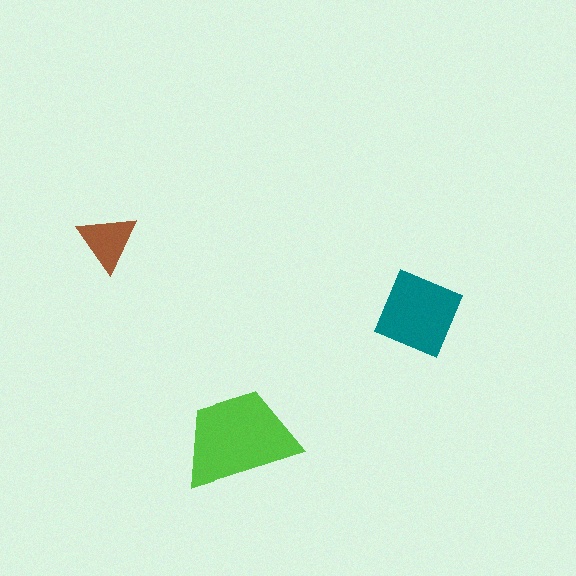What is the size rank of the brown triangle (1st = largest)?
3rd.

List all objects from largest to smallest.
The lime trapezoid, the teal diamond, the brown triangle.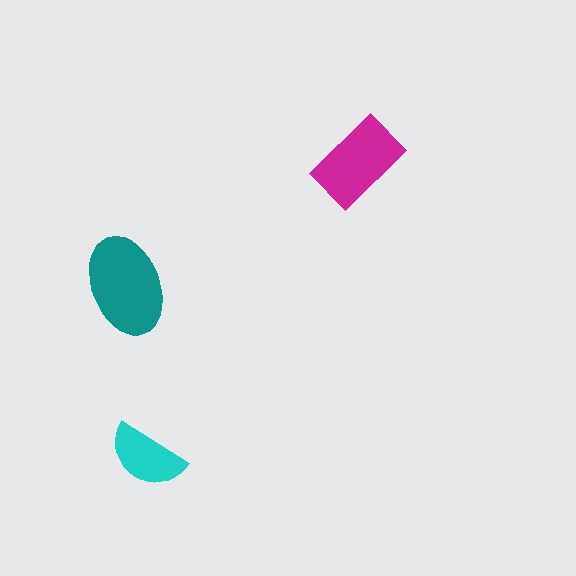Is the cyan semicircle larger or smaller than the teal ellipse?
Smaller.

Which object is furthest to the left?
The teal ellipse is leftmost.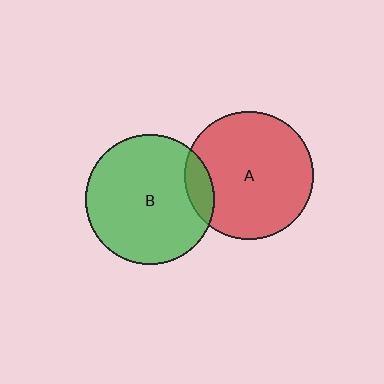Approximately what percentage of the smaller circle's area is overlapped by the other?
Approximately 10%.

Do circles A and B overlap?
Yes.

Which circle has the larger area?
Circle B (green).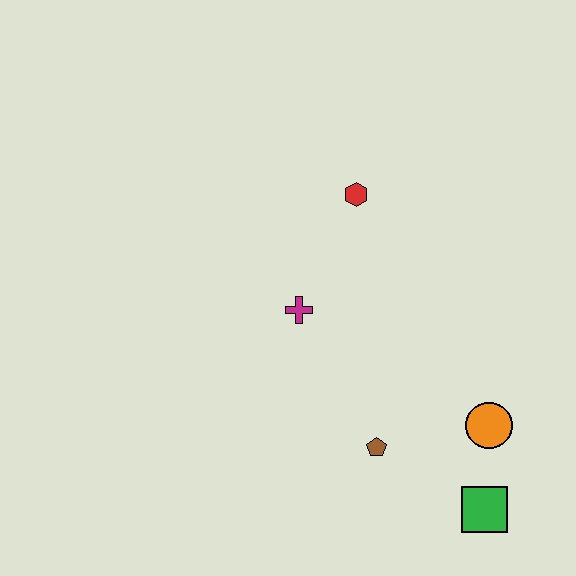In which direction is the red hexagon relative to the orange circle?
The red hexagon is above the orange circle.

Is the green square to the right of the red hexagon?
Yes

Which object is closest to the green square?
The orange circle is closest to the green square.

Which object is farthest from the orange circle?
The red hexagon is farthest from the orange circle.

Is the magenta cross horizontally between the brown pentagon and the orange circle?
No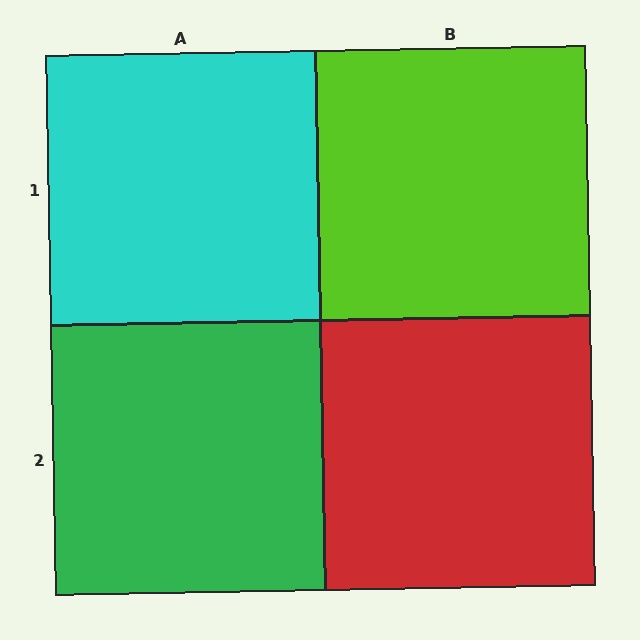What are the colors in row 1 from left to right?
Cyan, lime.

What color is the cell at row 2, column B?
Red.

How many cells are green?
1 cell is green.